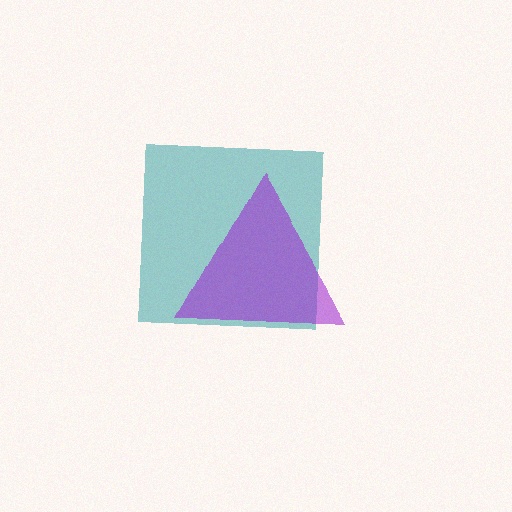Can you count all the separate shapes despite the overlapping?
Yes, there are 2 separate shapes.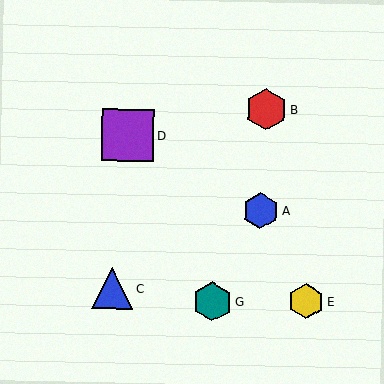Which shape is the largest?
The purple square (labeled D) is the largest.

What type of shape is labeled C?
Shape C is a blue triangle.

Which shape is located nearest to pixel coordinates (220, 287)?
The teal hexagon (labeled G) at (212, 302) is nearest to that location.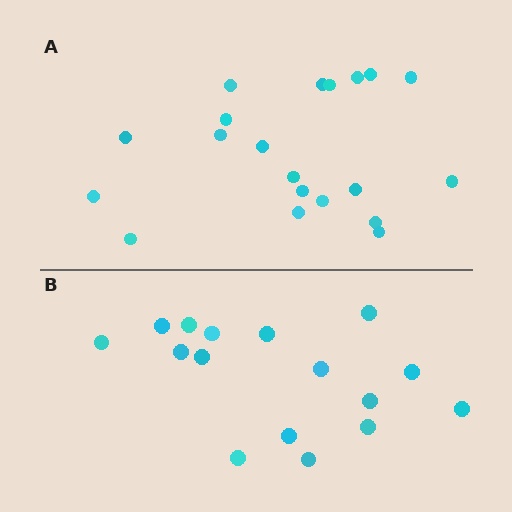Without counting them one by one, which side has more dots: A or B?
Region A (the top region) has more dots.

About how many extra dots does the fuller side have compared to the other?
Region A has about 4 more dots than region B.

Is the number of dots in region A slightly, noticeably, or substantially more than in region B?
Region A has noticeably more, but not dramatically so. The ratio is roughly 1.2 to 1.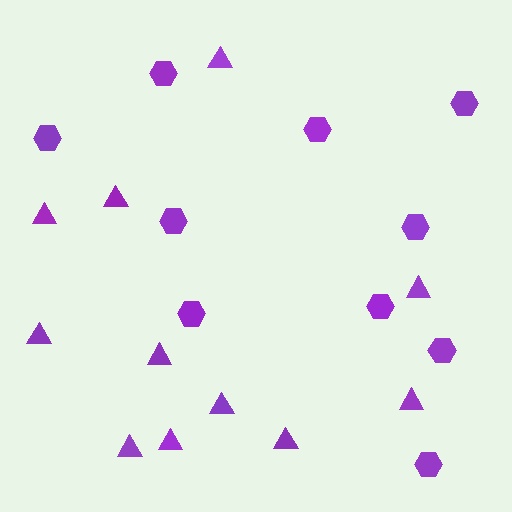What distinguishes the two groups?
There are 2 groups: one group of hexagons (10) and one group of triangles (11).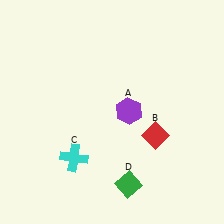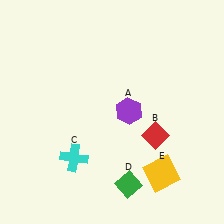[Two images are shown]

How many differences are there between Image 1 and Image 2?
There is 1 difference between the two images.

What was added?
A yellow square (E) was added in Image 2.